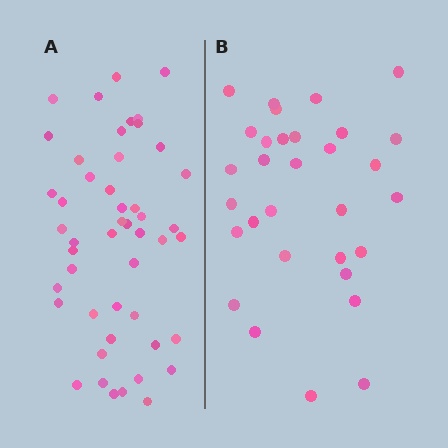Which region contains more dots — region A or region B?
Region A (the left region) has more dots.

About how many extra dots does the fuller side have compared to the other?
Region A has approximately 15 more dots than region B.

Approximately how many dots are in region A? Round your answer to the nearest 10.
About 50 dots. (The exact count is 48, which rounds to 50.)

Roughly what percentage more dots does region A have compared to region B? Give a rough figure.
About 55% more.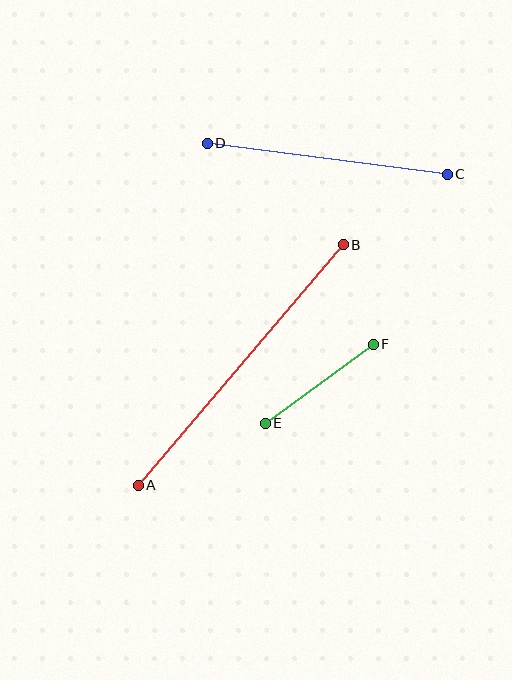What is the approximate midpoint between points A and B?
The midpoint is at approximately (241, 365) pixels.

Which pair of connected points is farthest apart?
Points A and B are farthest apart.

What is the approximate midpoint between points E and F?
The midpoint is at approximately (319, 384) pixels.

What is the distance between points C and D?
The distance is approximately 242 pixels.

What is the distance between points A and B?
The distance is approximately 316 pixels.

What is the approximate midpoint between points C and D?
The midpoint is at approximately (327, 159) pixels.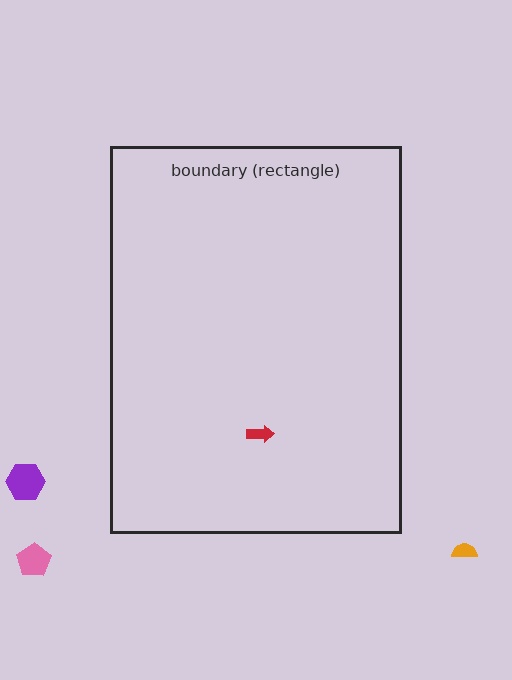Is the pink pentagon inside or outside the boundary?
Outside.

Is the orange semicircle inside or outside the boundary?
Outside.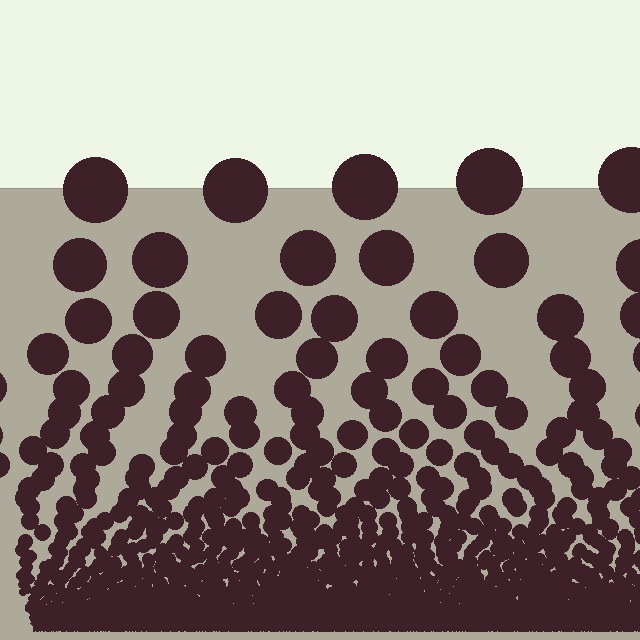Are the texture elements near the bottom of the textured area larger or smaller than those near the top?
Smaller. The gradient is inverted — elements near the bottom are smaller and denser.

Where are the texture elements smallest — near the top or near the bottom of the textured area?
Near the bottom.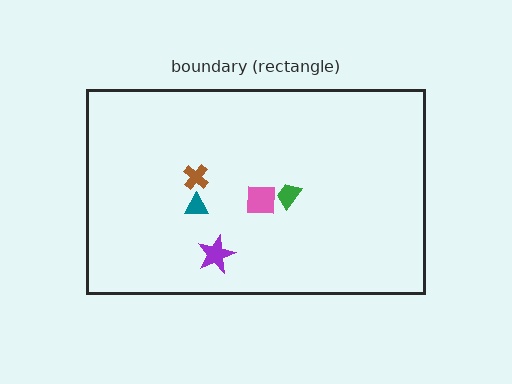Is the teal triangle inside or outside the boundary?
Inside.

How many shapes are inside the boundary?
5 inside, 0 outside.